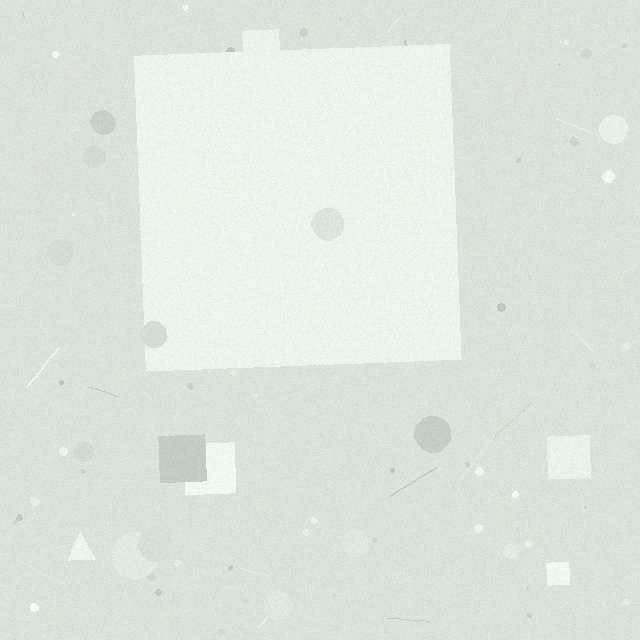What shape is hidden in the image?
A square is hidden in the image.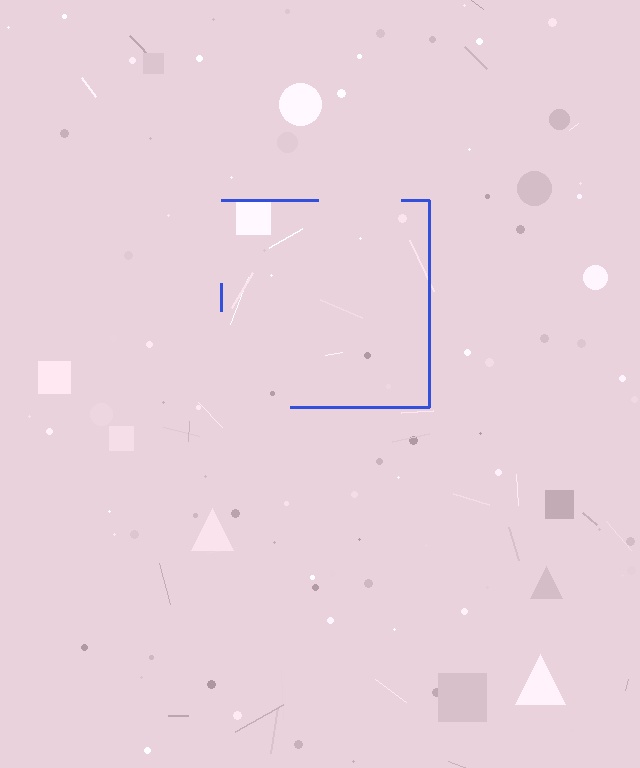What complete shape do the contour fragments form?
The contour fragments form a square.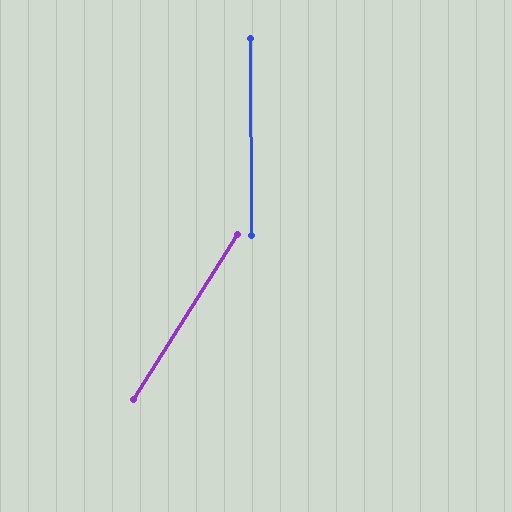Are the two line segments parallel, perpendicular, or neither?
Neither parallel nor perpendicular — they differ by about 33°.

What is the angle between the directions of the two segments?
Approximately 33 degrees.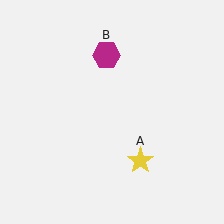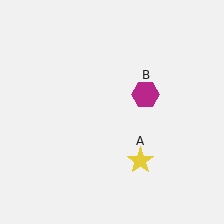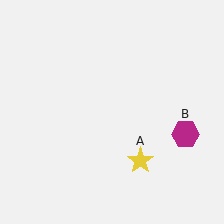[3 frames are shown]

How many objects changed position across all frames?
1 object changed position: magenta hexagon (object B).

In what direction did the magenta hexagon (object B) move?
The magenta hexagon (object B) moved down and to the right.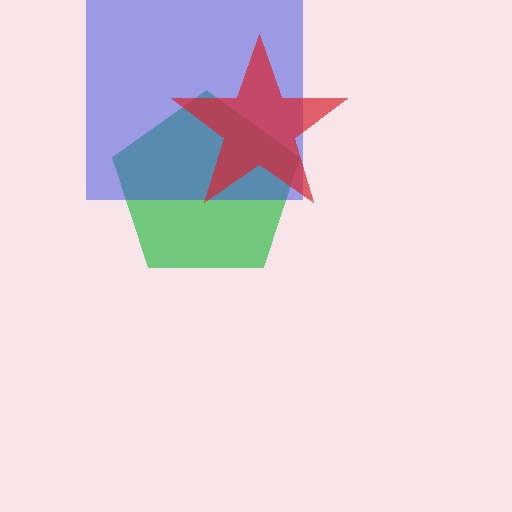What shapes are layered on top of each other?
The layered shapes are: a green pentagon, a blue square, a red star.